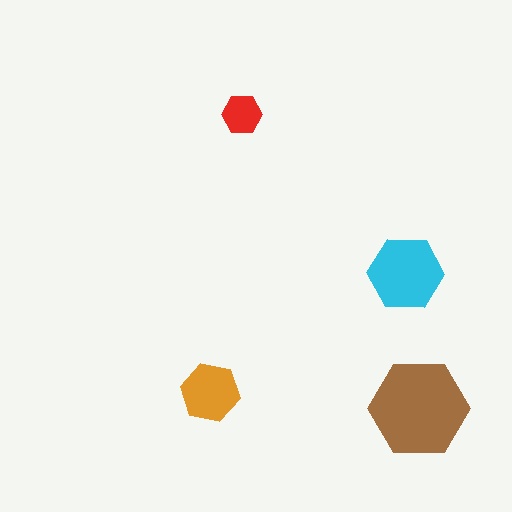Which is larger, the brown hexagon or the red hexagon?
The brown one.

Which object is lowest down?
The brown hexagon is bottommost.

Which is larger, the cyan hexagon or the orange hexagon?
The cyan one.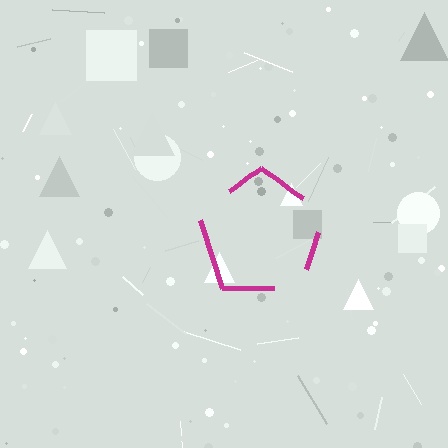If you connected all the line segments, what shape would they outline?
They would outline a pentagon.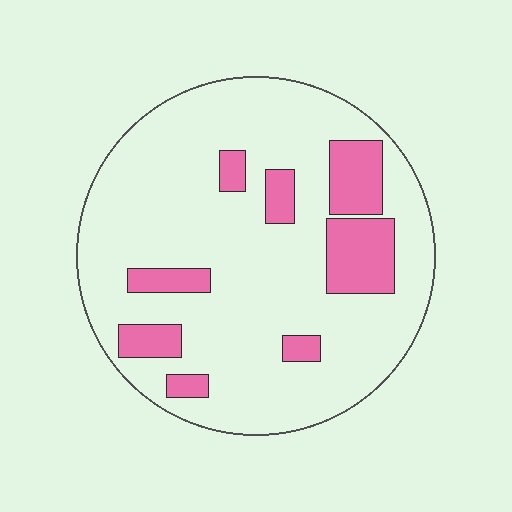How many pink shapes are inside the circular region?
8.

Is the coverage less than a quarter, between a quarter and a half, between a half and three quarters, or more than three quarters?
Less than a quarter.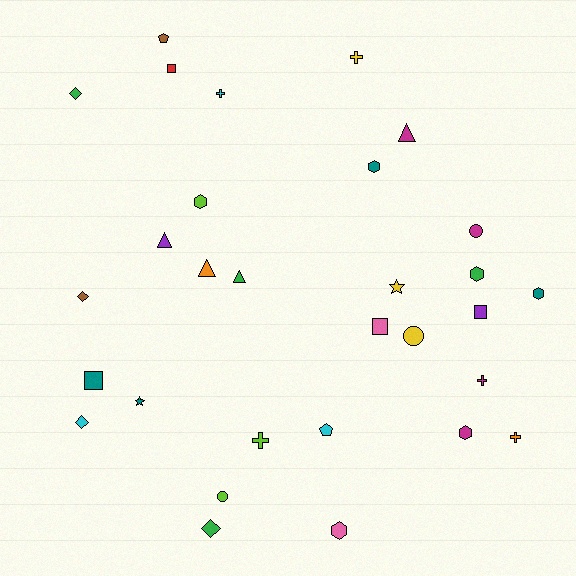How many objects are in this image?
There are 30 objects.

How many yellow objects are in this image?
There are 3 yellow objects.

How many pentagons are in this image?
There are 2 pentagons.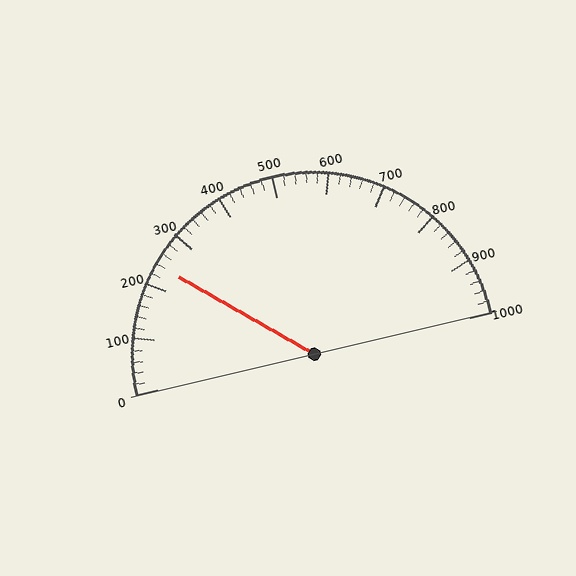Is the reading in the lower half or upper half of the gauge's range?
The reading is in the lower half of the range (0 to 1000).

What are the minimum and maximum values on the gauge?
The gauge ranges from 0 to 1000.